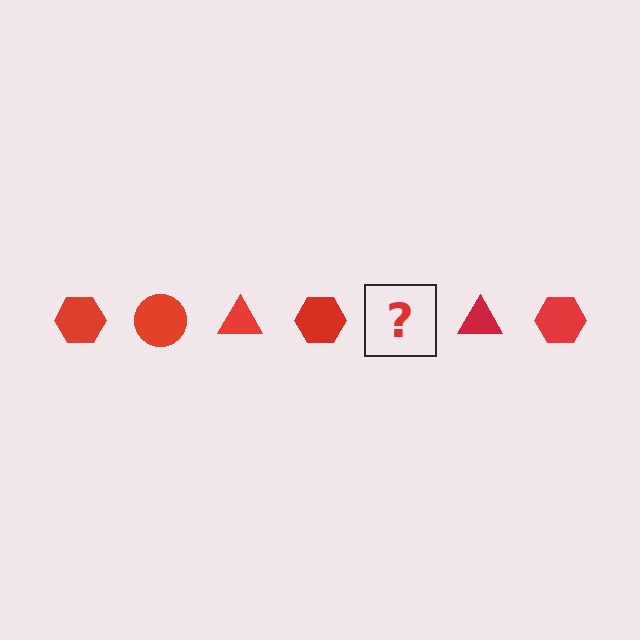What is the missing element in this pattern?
The missing element is a red circle.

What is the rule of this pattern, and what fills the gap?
The rule is that the pattern cycles through hexagon, circle, triangle shapes in red. The gap should be filled with a red circle.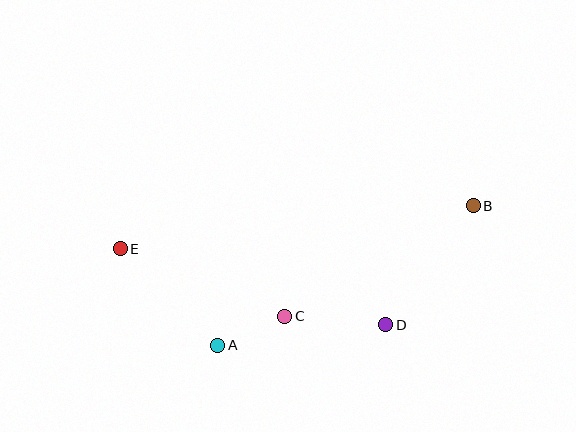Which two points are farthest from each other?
Points B and E are farthest from each other.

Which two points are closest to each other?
Points A and C are closest to each other.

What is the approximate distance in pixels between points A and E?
The distance between A and E is approximately 137 pixels.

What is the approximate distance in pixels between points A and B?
The distance between A and B is approximately 291 pixels.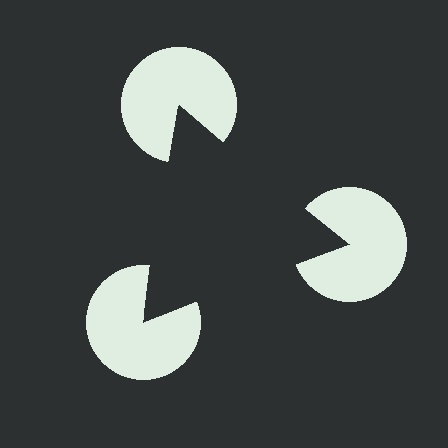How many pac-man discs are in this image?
There are 3 — one at each vertex of the illusory triangle.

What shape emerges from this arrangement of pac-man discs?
An illusory triangle — its edges are inferred from the aligned wedge cuts in the pac-man discs, not physically drawn.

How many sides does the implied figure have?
3 sides.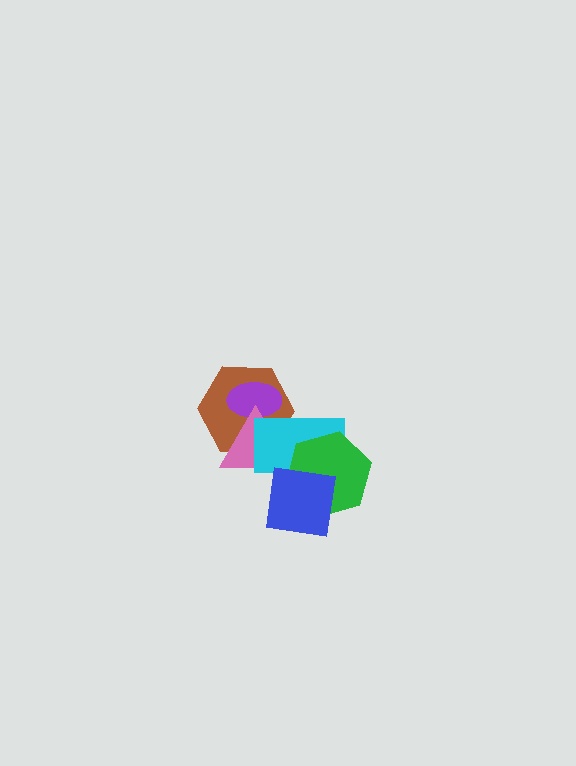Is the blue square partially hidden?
No, no other shape covers it.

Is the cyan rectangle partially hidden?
Yes, it is partially covered by another shape.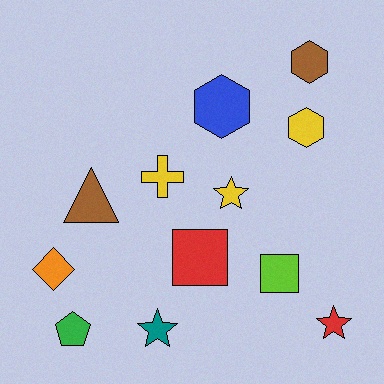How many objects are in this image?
There are 12 objects.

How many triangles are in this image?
There is 1 triangle.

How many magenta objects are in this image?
There are no magenta objects.